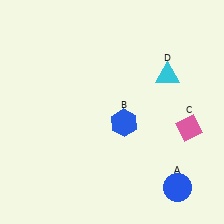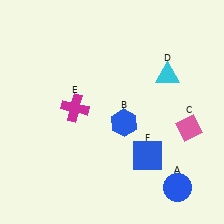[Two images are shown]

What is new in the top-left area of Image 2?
A magenta cross (E) was added in the top-left area of Image 2.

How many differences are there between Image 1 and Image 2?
There are 2 differences between the two images.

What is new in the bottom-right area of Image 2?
A blue square (F) was added in the bottom-right area of Image 2.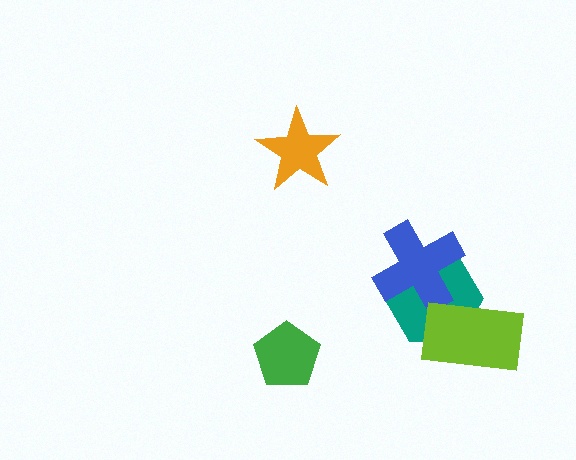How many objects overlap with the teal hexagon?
2 objects overlap with the teal hexagon.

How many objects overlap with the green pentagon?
0 objects overlap with the green pentagon.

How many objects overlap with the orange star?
0 objects overlap with the orange star.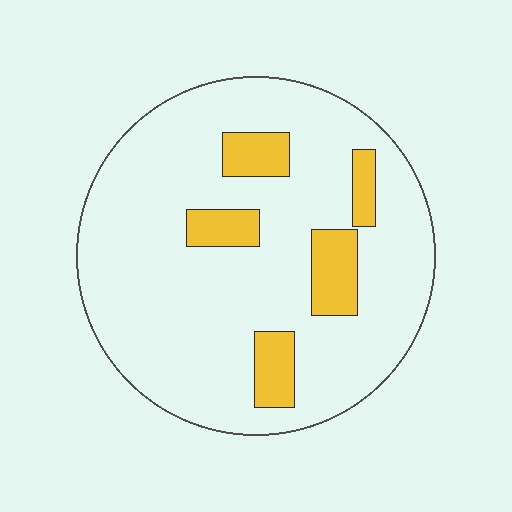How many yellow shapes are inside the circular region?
5.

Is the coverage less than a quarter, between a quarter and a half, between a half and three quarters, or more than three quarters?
Less than a quarter.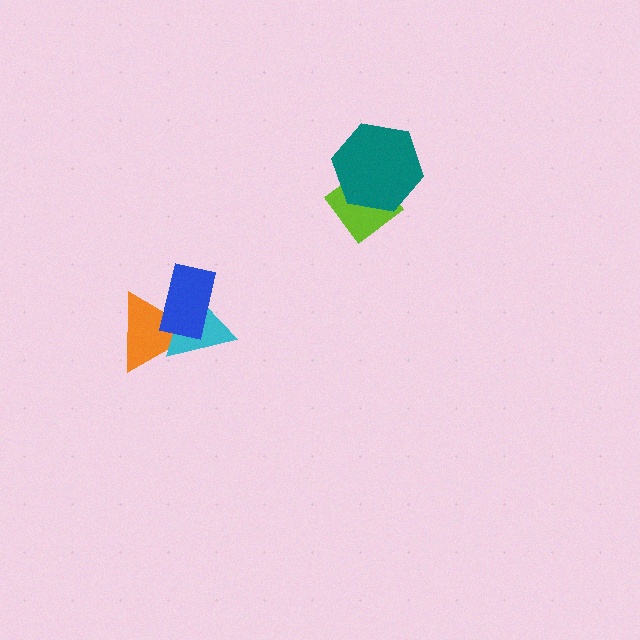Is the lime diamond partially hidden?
Yes, it is partially covered by another shape.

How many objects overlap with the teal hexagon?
1 object overlaps with the teal hexagon.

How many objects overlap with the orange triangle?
2 objects overlap with the orange triangle.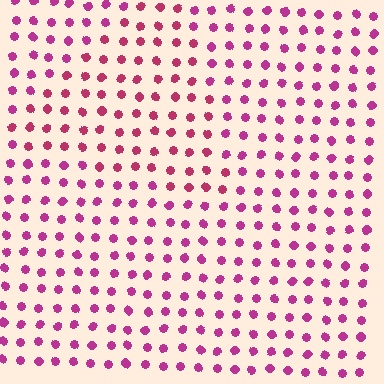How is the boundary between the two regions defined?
The boundary is defined purely by a slight shift in hue (about 20 degrees). Spacing, size, and orientation are identical on both sides.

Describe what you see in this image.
The image is filled with small magenta elements in a uniform arrangement. A triangle-shaped region is visible where the elements are tinted to a slightly different hue, forming a subtle color boundary.